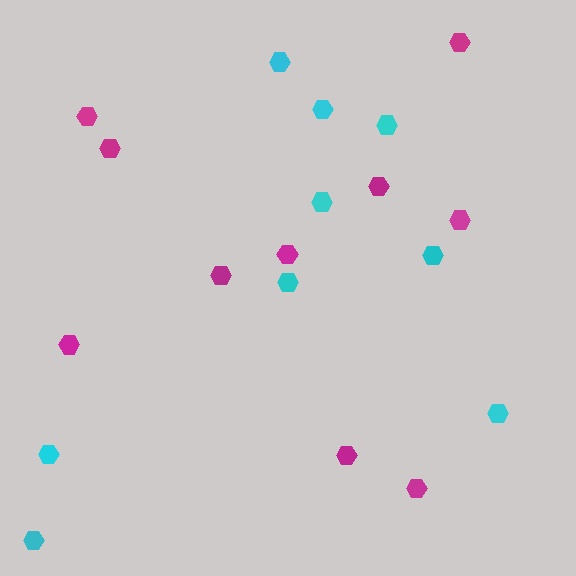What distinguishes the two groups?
There are 2 groups: one group of magenta hexagons (10) and one group of cyan hexagons (9).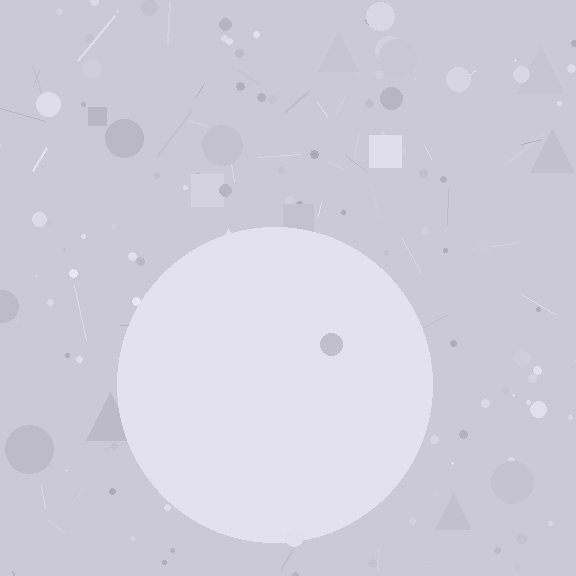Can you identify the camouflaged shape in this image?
The camouflaged shape is a circle.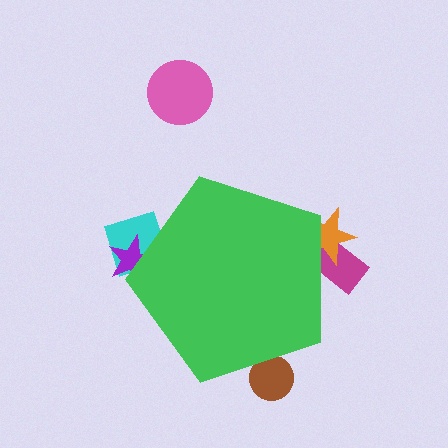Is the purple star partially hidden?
Yes, the purple star is partially hidden behind the green pentagon.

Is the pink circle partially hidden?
No, the pink circle is fully visible.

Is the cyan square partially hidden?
Yes, the cyan square is partially hidden behind the green pentagon.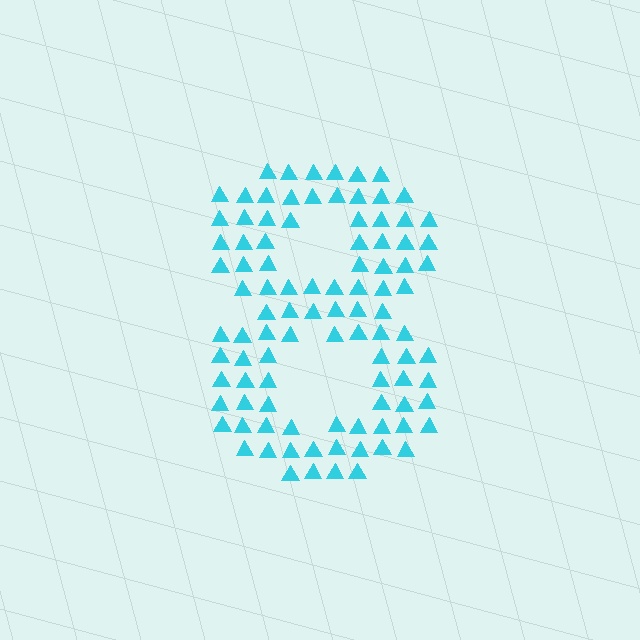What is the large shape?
The large shape is the digit 8.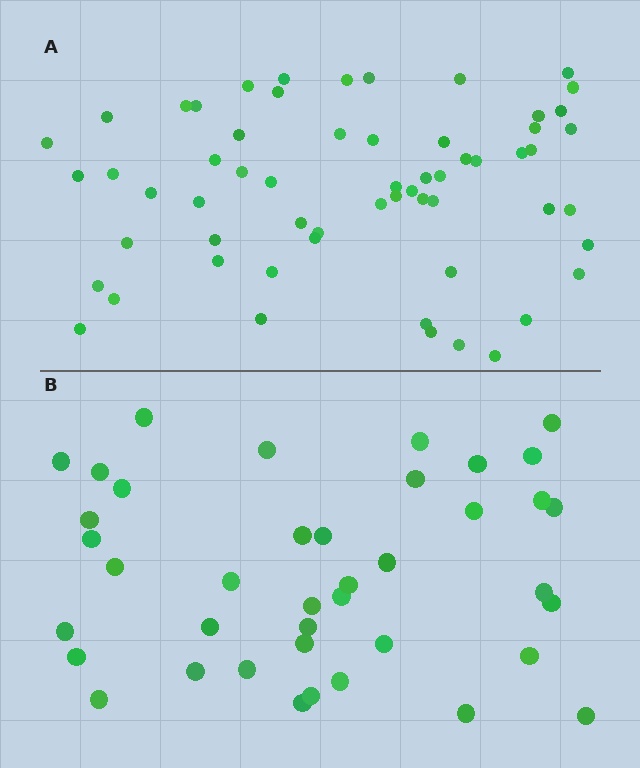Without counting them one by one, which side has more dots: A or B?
Region A (the top region) has more dots.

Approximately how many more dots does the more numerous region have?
Region A has approximately 20 more dots than region B.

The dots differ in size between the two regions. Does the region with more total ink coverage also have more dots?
No. Region B has more total ink coverage because its dots are larger, but region A actually contains more individual dots. Total area can be misleading — the number of items is what matters here.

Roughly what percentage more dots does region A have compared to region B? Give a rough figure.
About 50% more.